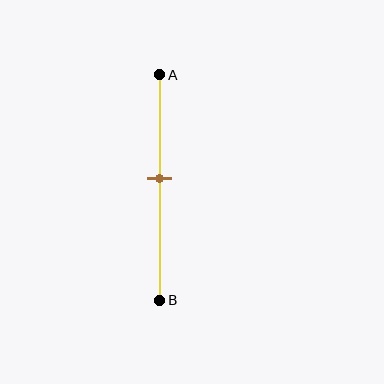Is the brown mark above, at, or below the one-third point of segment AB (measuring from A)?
The brown mark is below the one-third point of segment AB.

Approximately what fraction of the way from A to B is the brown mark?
The brown mark is approximately 45% of the way from A to B.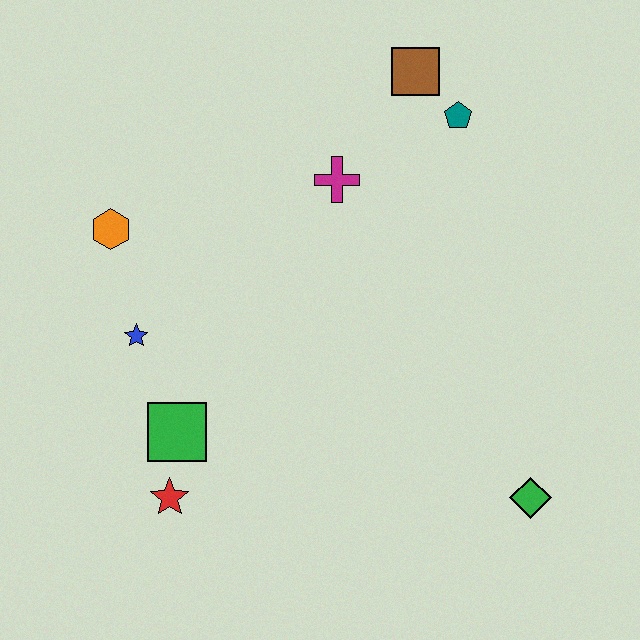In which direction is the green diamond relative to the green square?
The green diamond is to the right of the green square.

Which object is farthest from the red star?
The brown square is farthest from the red star.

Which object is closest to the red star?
The green square is closest to the red star.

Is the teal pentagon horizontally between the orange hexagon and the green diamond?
Yes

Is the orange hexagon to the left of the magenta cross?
Yes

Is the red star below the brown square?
Yes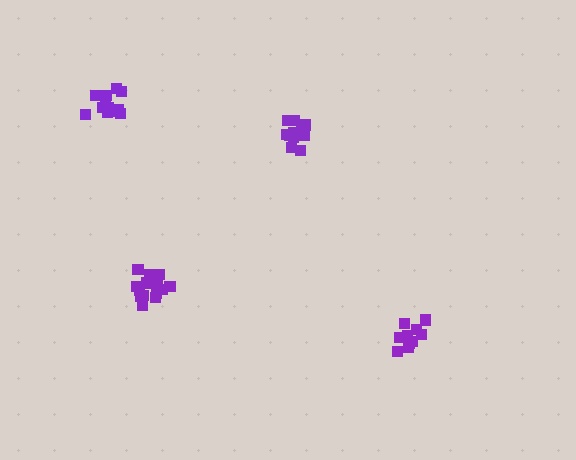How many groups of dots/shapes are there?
There are 4 groups.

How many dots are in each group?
Group 1: 16 dots, Group 2: 11 dots, Group 3: 11 dots, Group 4: 13 dots (51 total).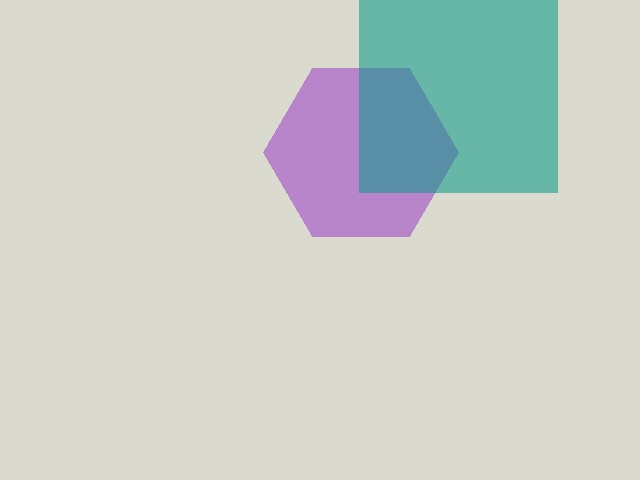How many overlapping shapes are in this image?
There are 2 overlapping shapes in the image.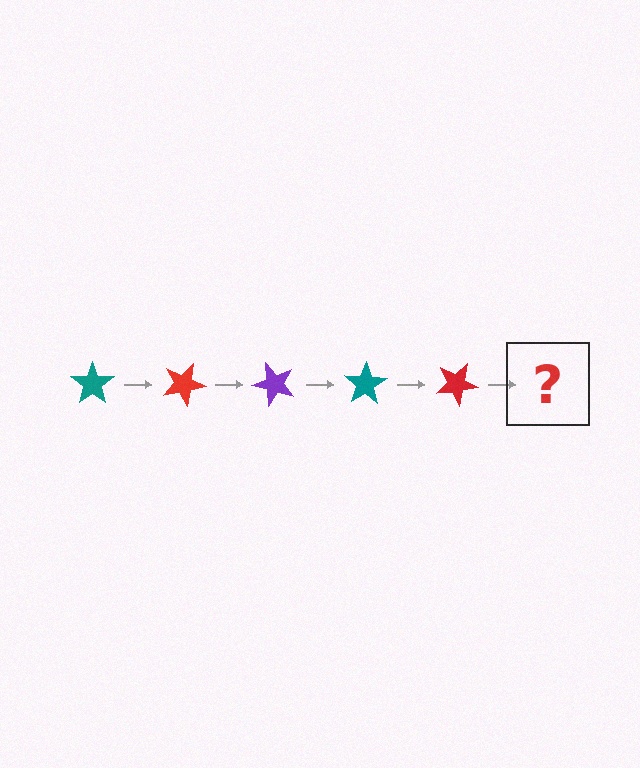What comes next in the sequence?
The next element should be a purple star, rotated 125 degrees from the start.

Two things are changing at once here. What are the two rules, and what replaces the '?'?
The two rules are that it rotates 25 degrees each step and the color cycles through teal, red, and purple. The '?' should be a purple star, rotated 125 degrees from the start.